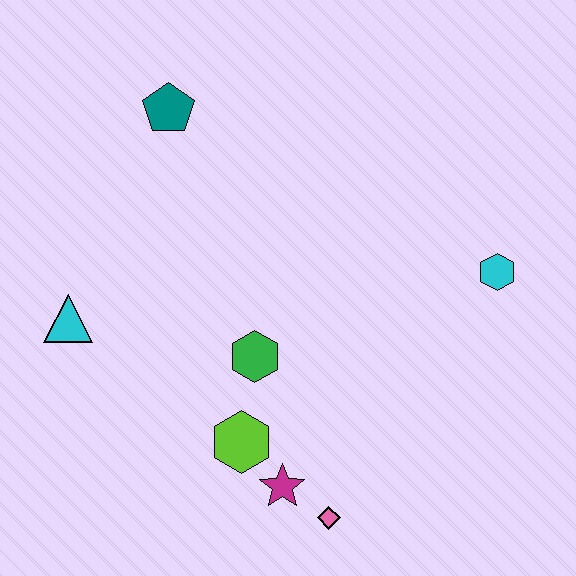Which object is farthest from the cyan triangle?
The cyan hexagon is farthest from the cyan triangle.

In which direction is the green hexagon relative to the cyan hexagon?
The green hexagon is to the left of the cyan hexagon.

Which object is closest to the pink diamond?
The magenta star is closest to the pink diamond.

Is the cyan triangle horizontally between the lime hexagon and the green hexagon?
No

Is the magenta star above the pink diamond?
Yes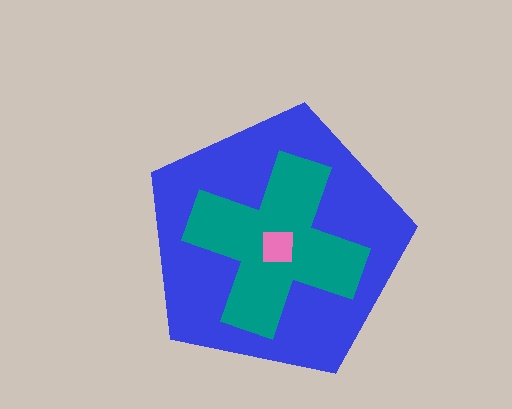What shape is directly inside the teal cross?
The pink square.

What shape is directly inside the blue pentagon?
The teal cross.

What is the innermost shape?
The pink square.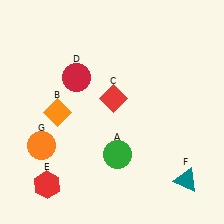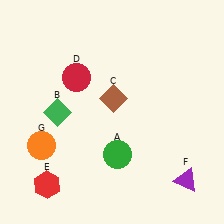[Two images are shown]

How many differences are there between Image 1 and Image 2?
There are 3 differences between the two images.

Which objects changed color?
B changed from orange to green. C changed from red to brown. F changed from teal to purple.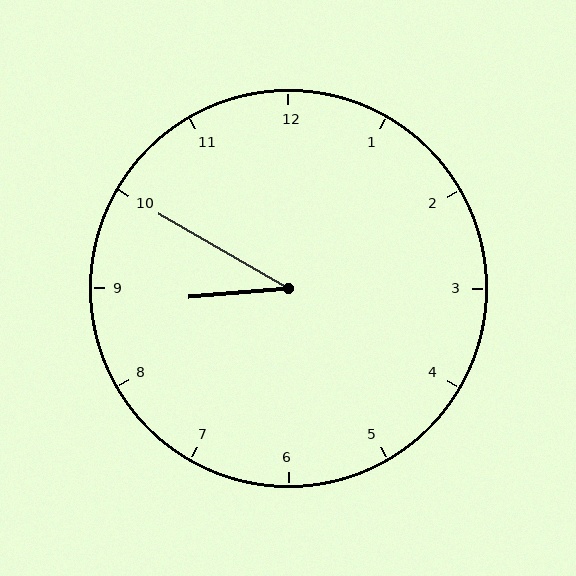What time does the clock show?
8:50.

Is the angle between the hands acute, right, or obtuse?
It is acute.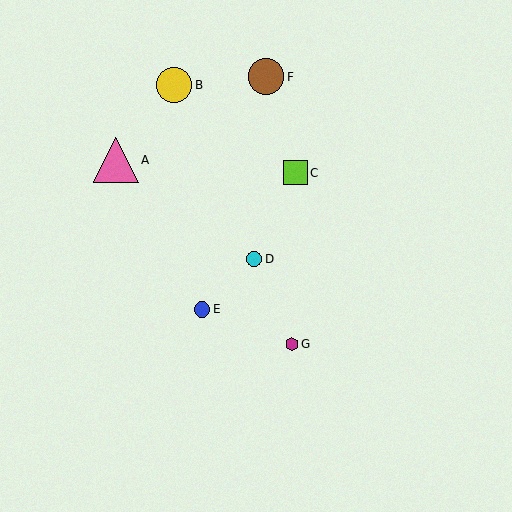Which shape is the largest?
The pink triangle (labeled A) is the largest.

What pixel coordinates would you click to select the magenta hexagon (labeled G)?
Click at (292, 344) to select the magenta hexagon G.